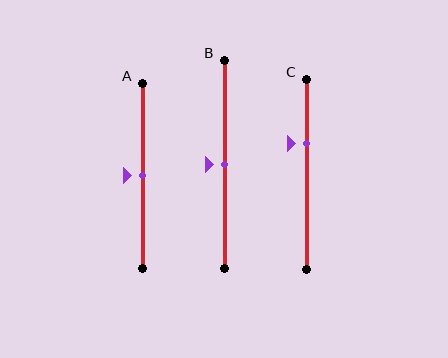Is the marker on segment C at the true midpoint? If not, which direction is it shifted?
No, the marker on segment C is shifted upward by about 16% of the segment length.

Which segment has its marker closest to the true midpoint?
Segment A has its marker closest to the true midpoint.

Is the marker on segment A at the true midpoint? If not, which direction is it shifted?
Yes, the marker on segment A is at the true midpoint.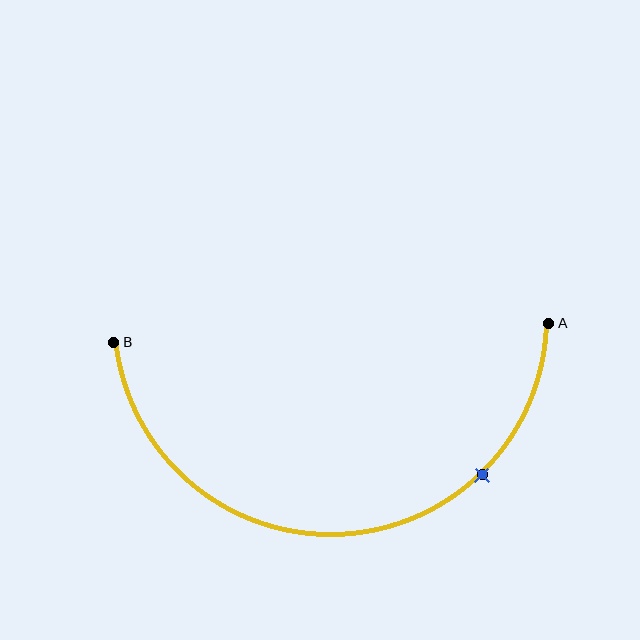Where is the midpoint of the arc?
The arc midpoint is the point on the curve farthest from the straight line joining A and B. It sits below that line.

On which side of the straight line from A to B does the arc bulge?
The arc bulges below the straight line connecting A and B.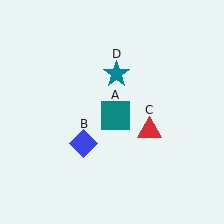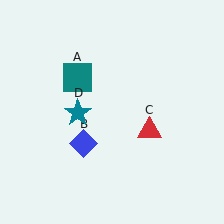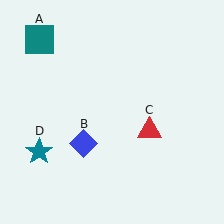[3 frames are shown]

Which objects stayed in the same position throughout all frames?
Blue diamond (object B) and red triangle (object C) remained stationary.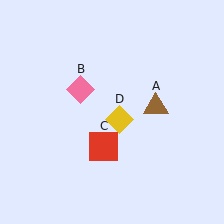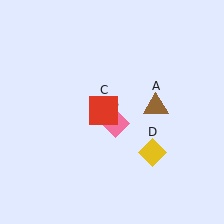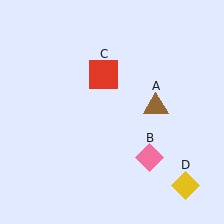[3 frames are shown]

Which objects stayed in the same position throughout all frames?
Brown triangle (object A) remained stationary.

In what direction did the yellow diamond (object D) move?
The yellow diamond (object D) moved down and to the right.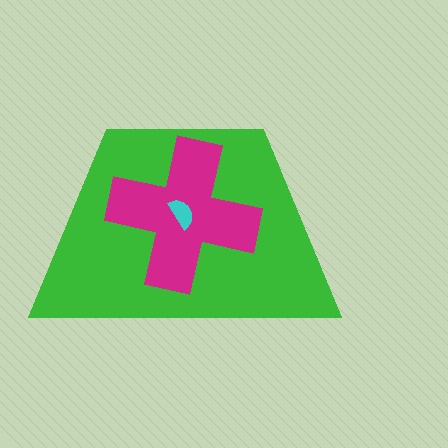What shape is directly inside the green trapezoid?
The magenta cross.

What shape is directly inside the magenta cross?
The cyan semicircle.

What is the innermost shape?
The cyan semicircle.